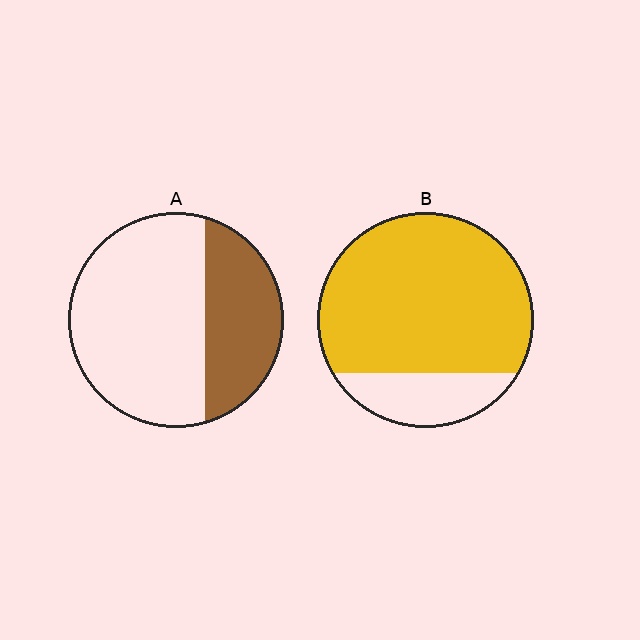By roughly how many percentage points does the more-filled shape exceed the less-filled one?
By roughly 45 percentage points (B over A).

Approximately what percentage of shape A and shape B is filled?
A is approximately 35% and B is approximately 80%.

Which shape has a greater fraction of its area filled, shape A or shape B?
Shape B.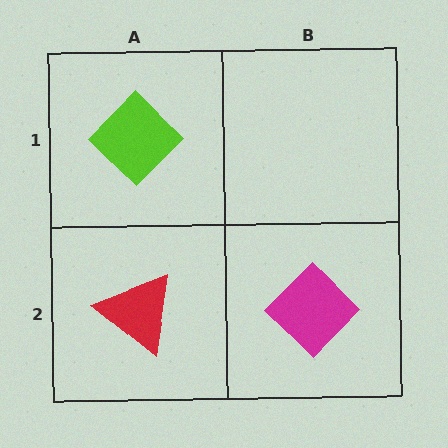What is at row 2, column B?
A magenta diamond.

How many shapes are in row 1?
1 shape.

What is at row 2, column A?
A red triangle.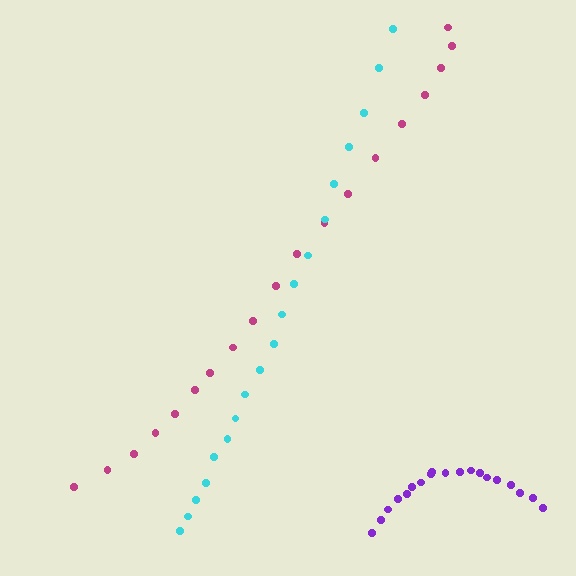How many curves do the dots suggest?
There are 3 distinct paths.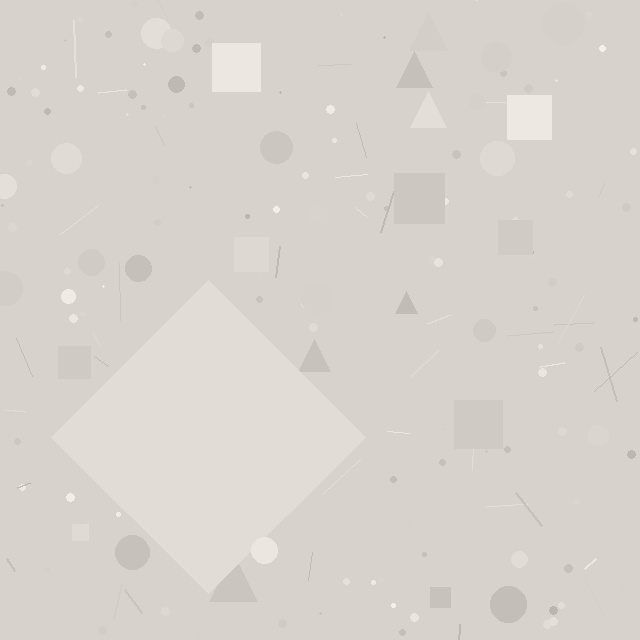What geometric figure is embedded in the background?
A diamond is embedded in the background.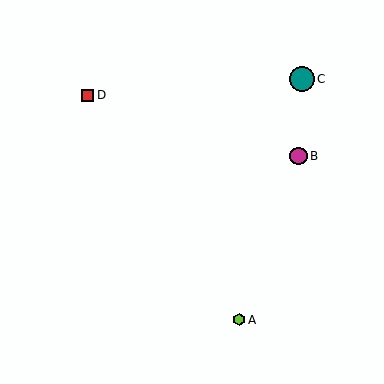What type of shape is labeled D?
Shape D is a red square.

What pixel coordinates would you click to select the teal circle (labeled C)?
Click at (302, 79) to select the teal circle C.